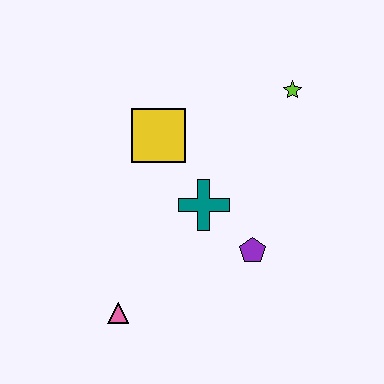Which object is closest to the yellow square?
The teal cross is closest to the yellow square.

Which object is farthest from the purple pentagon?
The lime star is farthest from the purple pentagon.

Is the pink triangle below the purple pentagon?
Yes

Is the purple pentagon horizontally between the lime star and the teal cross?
Yes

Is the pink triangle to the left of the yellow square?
Yes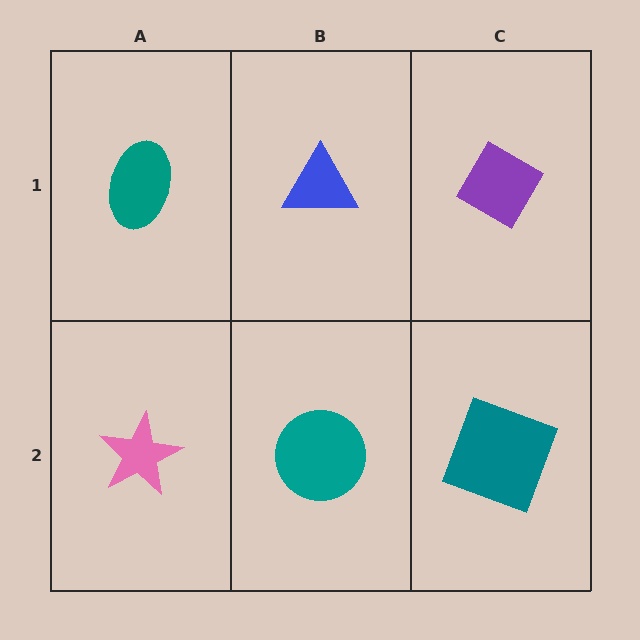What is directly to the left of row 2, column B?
A pink star.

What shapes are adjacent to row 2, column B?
A blue triangle (row 1, column B), a pink star (row 2, column A), a teal square (row 2, column C).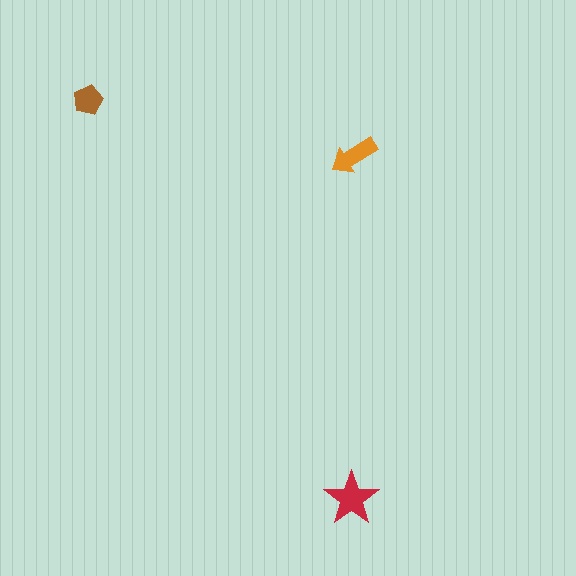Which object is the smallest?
The brown pentagon.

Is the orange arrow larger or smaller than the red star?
Smaller.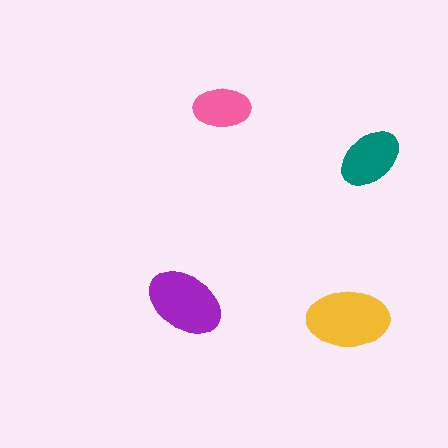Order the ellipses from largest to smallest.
the yellow one, the purple one, the teal one, the pink one.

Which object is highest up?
The pink ellipse is topmost.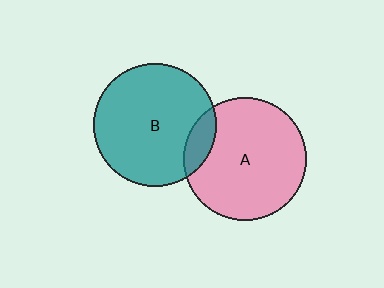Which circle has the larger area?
Circle A (pink).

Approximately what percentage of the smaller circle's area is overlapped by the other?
Approximately 10%.